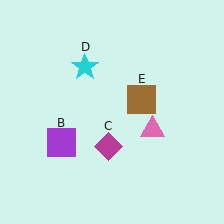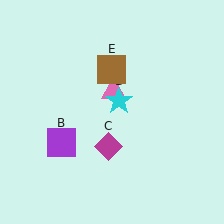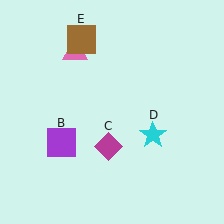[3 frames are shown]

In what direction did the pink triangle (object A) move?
The pink triangle (object A) moved up and to the left.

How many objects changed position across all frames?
3 objects changed position: pink triangle (object A), cyan star (object D), brown square (object E).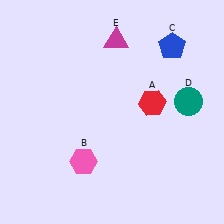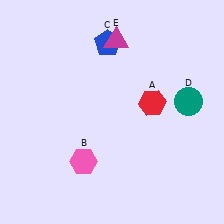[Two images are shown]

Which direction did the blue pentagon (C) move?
The blue pentagon (C) moved left.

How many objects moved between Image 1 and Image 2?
1 object moved between the two images.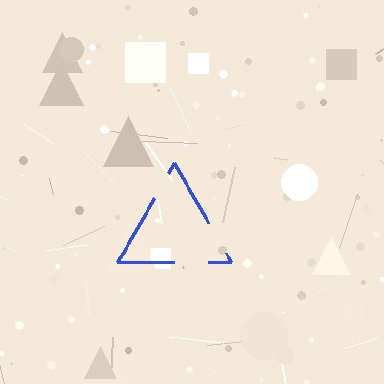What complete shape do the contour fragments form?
The contour fragments form a triangle.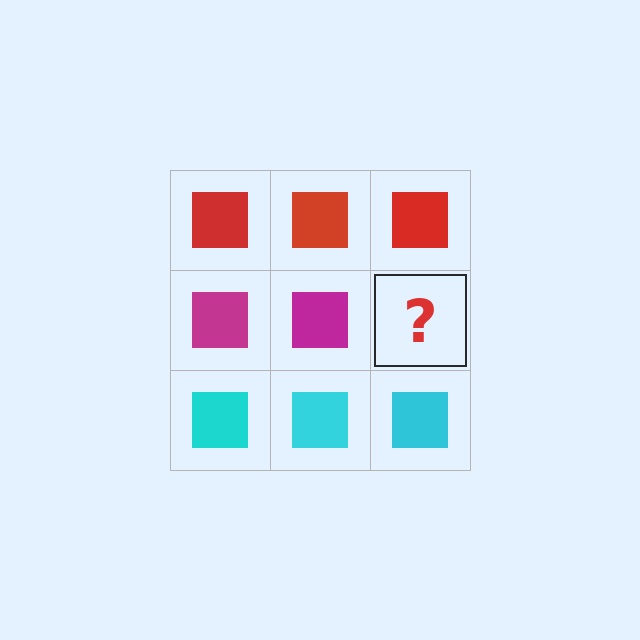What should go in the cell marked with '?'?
The missing cell should contain a magenta square.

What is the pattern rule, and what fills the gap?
The rule is that each row has a consistent color. The gap should be filled with a magenta square.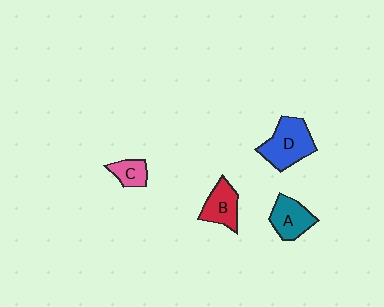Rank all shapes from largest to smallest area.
From largest to smallest: D (blue), A (teal), B (red), C (pink).